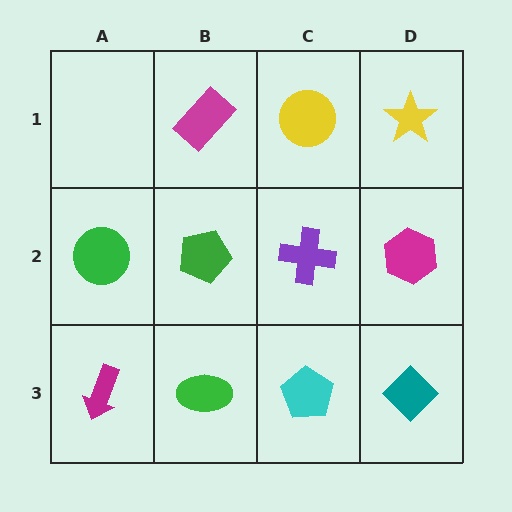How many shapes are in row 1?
3 shapes.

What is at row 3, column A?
A magenta arrow.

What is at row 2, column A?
A green circle.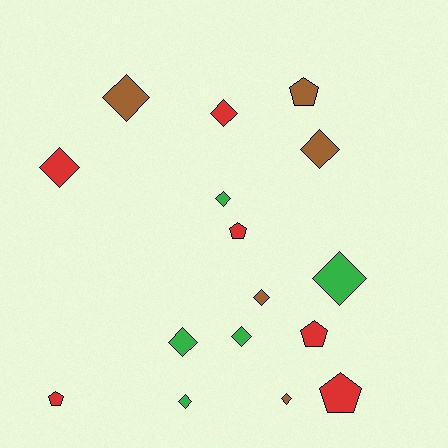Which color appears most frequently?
Red, with 6 objects.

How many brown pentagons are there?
There is 1 brown pentagon.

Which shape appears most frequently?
Diamond, with 11 objects.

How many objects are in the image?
There are 16 objects.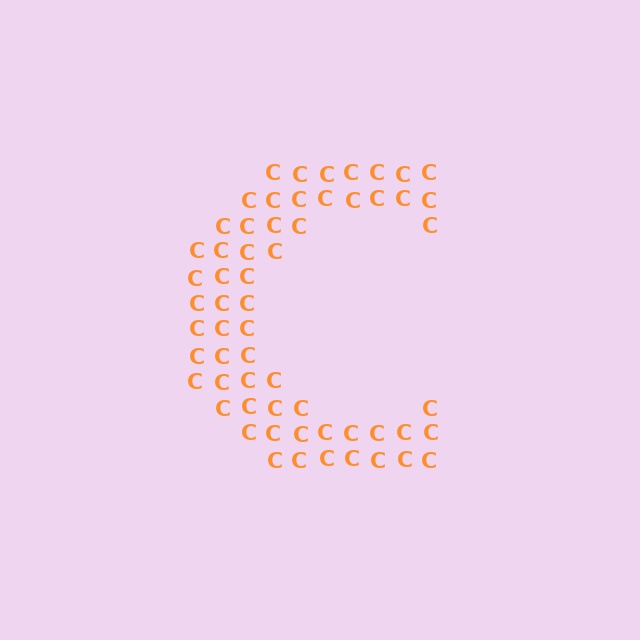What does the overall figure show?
The overall figure shows the letter C.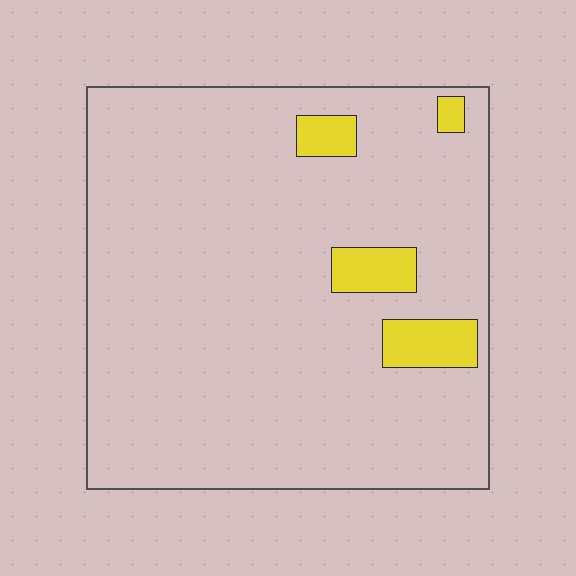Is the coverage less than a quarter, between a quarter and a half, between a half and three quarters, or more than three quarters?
Less than a quarter.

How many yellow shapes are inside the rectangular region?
4.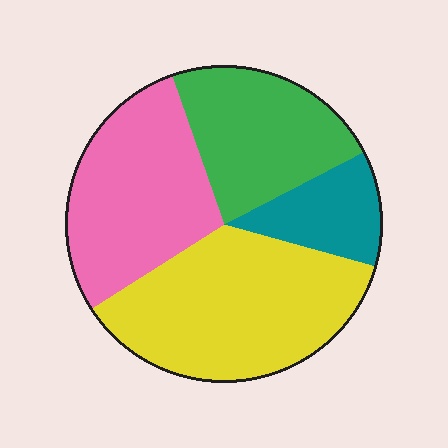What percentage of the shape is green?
Green takes up about one quarter (1/4) of the shape.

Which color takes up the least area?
Teal, at roughly 10%.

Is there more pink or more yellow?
Yellow.